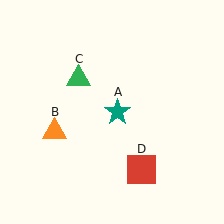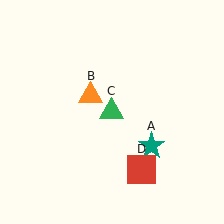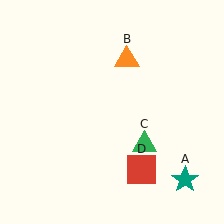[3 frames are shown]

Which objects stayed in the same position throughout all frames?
Red square (object D) remained stationary.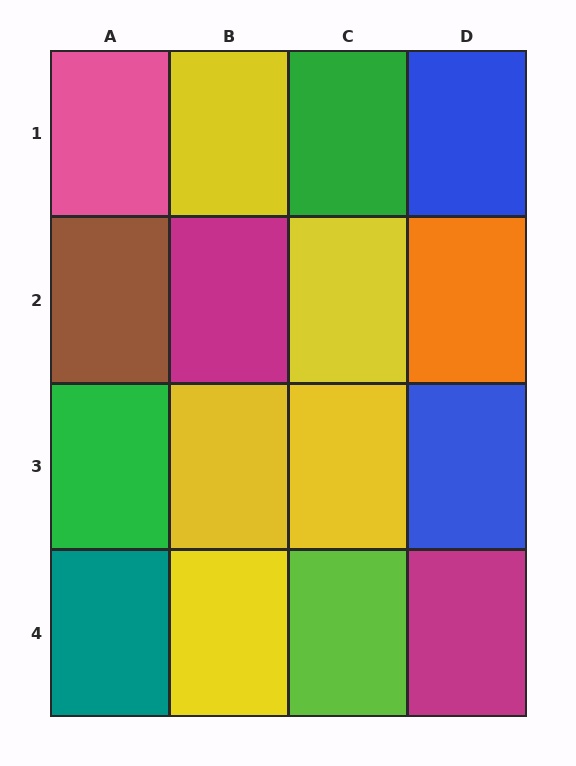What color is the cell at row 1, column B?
Yellow.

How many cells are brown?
1 cell is brown.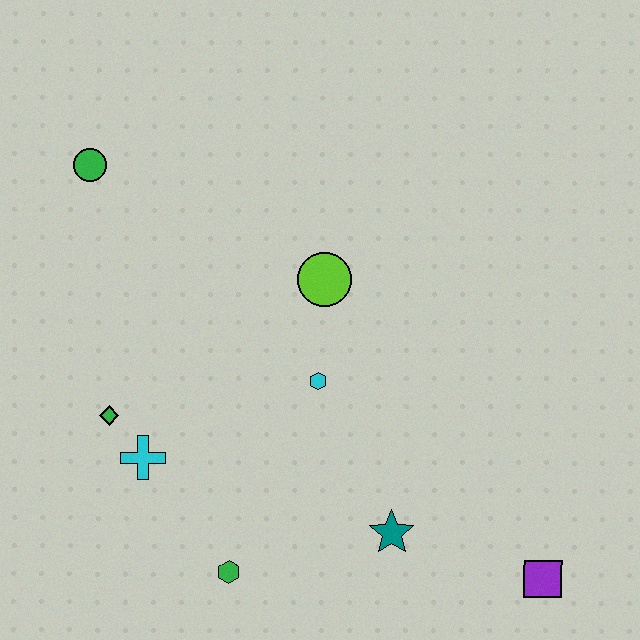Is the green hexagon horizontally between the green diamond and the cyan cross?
No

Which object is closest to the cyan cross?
The green diamond is closest to the cyan cross.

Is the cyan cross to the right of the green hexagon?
No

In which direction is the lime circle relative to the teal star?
The lime circle is above the teal star.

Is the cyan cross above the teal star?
Yes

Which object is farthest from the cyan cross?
The purple square is farthest from the cyan cross.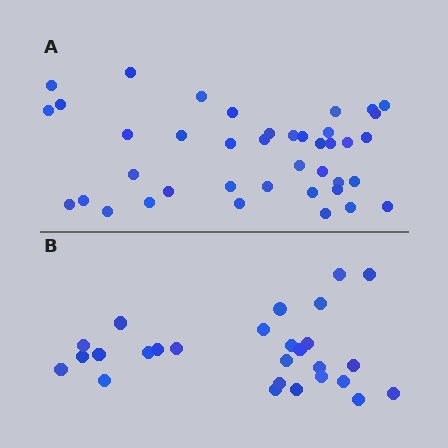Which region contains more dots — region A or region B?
Region A (the top region) has more dots.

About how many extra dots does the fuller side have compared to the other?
Region A has approximately 15 more dots than region B.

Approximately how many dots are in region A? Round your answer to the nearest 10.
About 40 dots.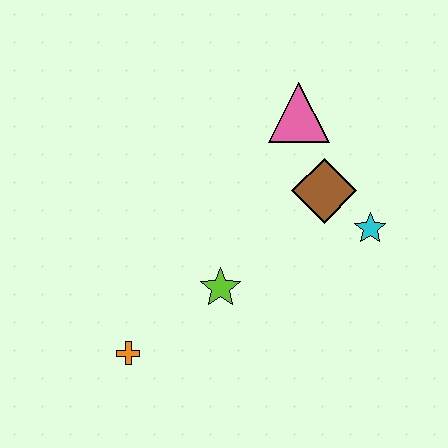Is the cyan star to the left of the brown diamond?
No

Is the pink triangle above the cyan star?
Yes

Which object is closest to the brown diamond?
The cyan star is closest to the brown diamond.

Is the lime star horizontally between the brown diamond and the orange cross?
Yes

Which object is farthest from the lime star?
The pink triangle is farthest from the lime star.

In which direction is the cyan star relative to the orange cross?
The cyan star is to the right of the orange cross.